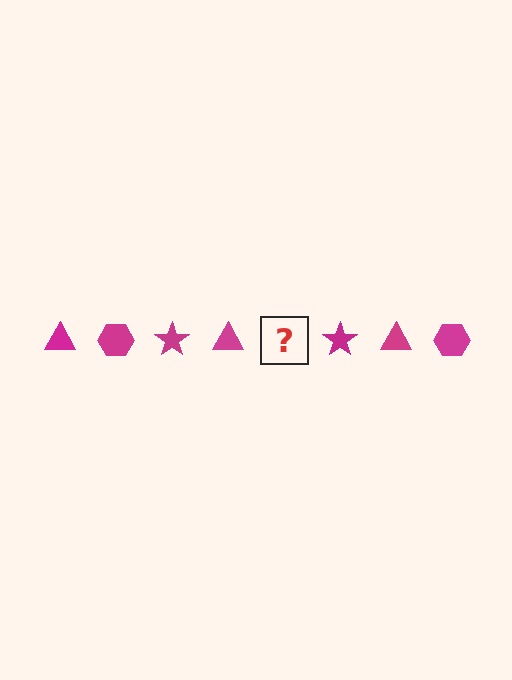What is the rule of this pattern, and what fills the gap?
The rule is that the pattern cycles through triangle, hexagon, star shapes in magenta. The gap should be filled with a magenta hexagon.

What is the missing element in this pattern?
The missing element is a magenta hexagon.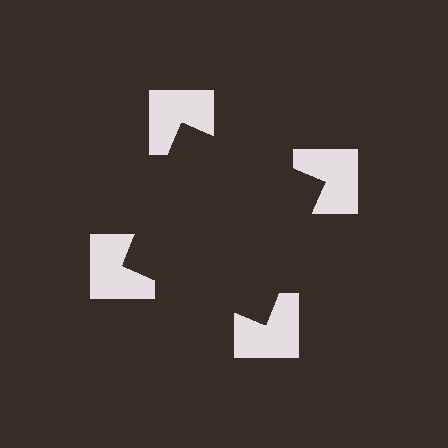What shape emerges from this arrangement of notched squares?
An illusory square — its edges are inferred from the aligned wedge cuts in the notched squares, not physically drawn.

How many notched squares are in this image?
There are 4 — one at each vertex of the illusory square.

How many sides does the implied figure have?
4 sides.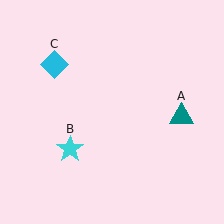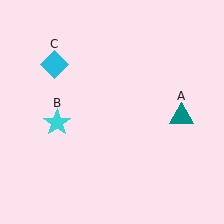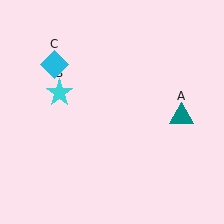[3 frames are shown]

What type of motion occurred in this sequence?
The cyan star (object B) rotated clockwise around the center of the scene.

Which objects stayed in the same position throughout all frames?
Teal triangle (object A) and cyan diamond (object C) remained stationary.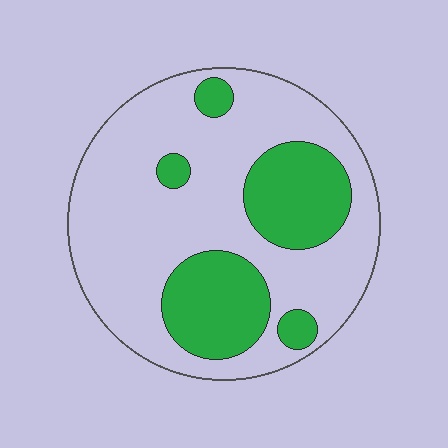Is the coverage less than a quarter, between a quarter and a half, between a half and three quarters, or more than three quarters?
Between a quarter and a half.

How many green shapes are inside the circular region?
5.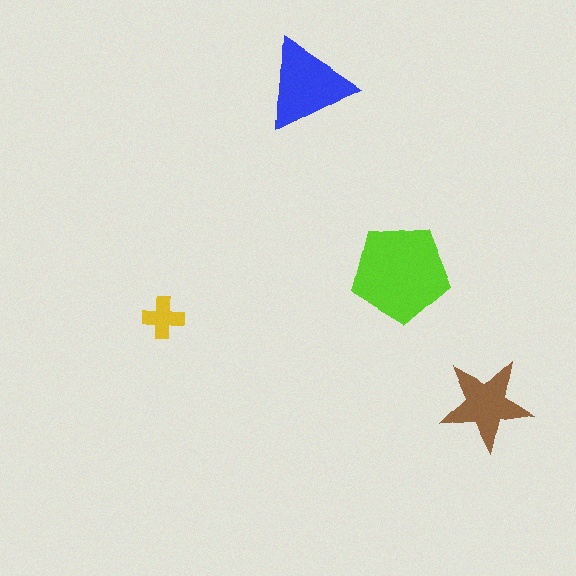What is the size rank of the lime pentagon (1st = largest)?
1st.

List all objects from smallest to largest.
The yellow cross, the brown star, the blue triangle, the lime pentagon.